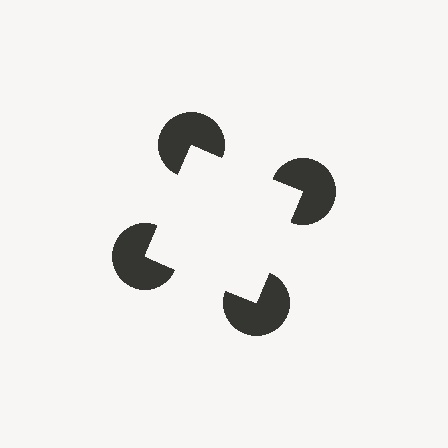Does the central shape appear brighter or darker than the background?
It typically appears slightly brighter than the background, even though no actual brightness change is drawn.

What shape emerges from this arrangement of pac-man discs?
An illusory square — its edges are inferred from the aligned wedge cuts in the pac-man discs, not physically drawn.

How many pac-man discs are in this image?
There are 4 — one at each vertex of the illusory square.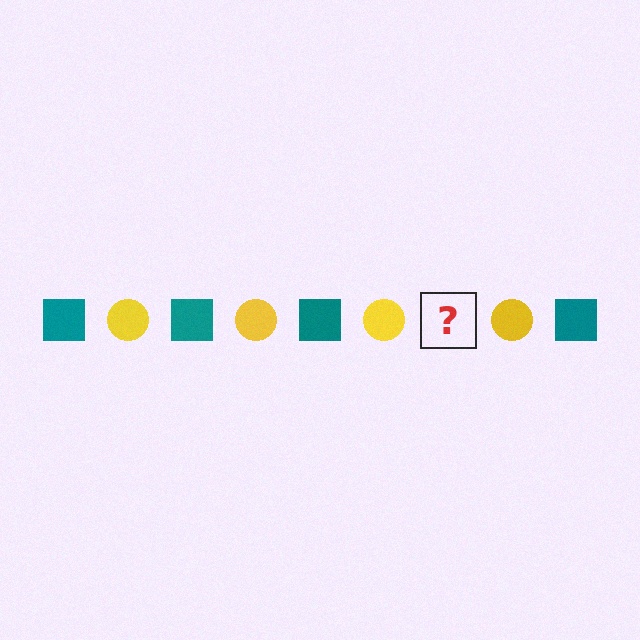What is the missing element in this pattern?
The missing element is a teal square.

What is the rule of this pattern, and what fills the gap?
The rule is that the pattern alternates between teal square and yellow circle. The gap should be filled with a teal square.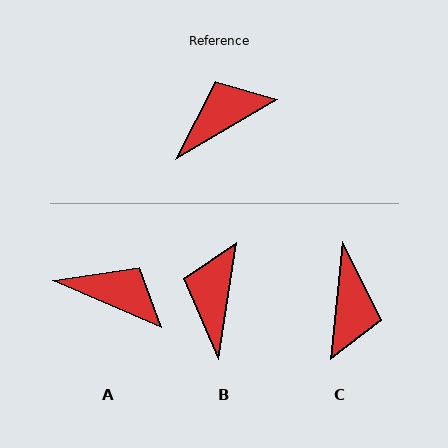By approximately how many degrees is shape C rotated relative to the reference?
Approximately 126 degrees clockwise.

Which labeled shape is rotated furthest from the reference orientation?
C, about 126 degrees away.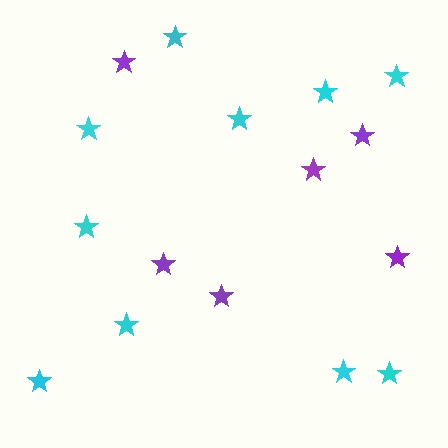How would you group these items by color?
There are 2 groups: one group of cyan stars (10) and one group of purple stars (6).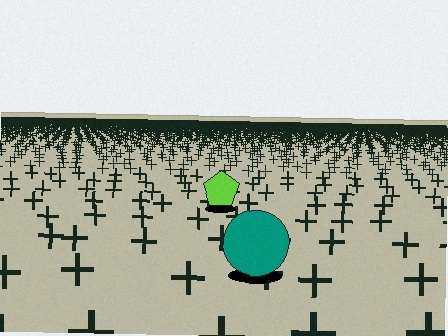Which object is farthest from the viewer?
The lime pentagon is farthest from the viewer. It appears smaller and the ground texture around it is denser.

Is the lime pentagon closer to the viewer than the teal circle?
No. The teal circle is closer — you can tell from the texture gradient: the ground texture is coarser near it.